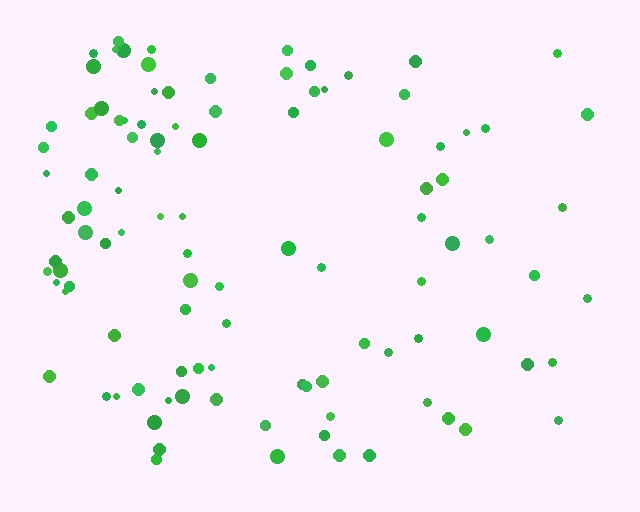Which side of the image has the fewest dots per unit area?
The right.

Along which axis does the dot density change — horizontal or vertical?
Horizontal.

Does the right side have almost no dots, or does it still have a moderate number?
Still a moderate number, just noticeably fewer than the left.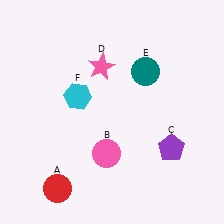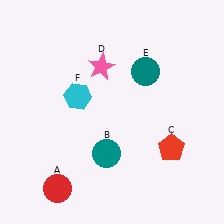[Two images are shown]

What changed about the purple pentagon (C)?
In Image 1, C is purple. In Image 2, it changed to red.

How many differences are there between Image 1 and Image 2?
There are 2 differences between the two images.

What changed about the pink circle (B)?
In Image 1, B is pink. In Image 2, it changed to teal.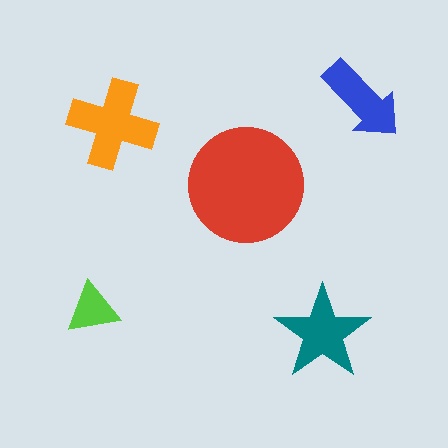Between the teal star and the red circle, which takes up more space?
The red circle.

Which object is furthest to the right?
The blue arrow is rightmost.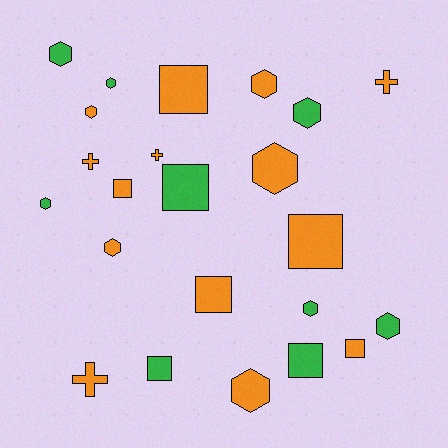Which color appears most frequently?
Orange, with 14 objects.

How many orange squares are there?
There are 5 orange squares.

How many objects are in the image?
There are 23 objects.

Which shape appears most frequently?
Hexagon, with 11 objects.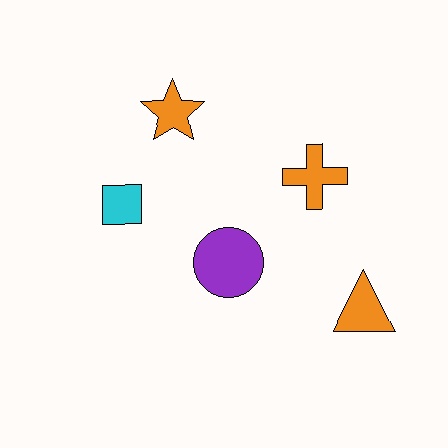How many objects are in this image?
There are 5 objects.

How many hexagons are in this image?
There are no hexagons.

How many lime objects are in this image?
There are no lime objects.